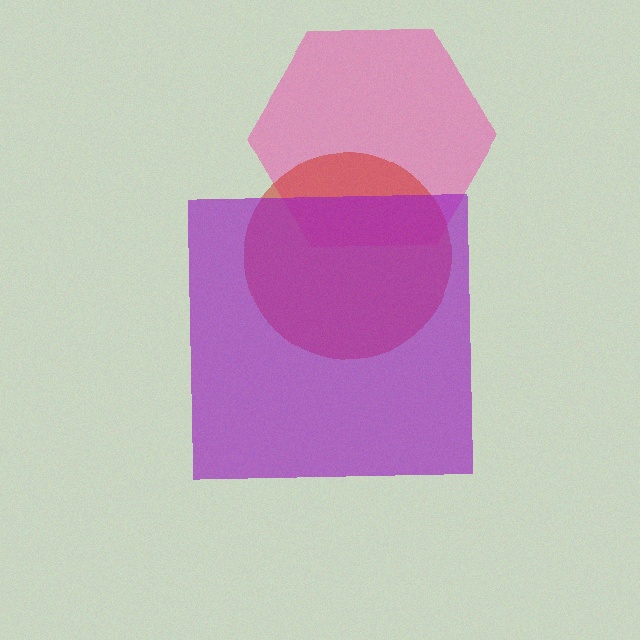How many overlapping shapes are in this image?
There are 3 overlapping shapes in the image.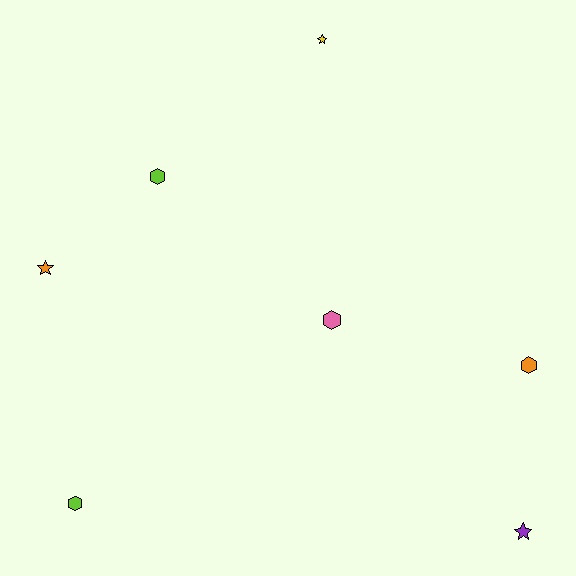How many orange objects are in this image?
There are 2 orange objects.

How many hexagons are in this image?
There are 4 hexagons.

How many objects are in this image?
There are 7 objects.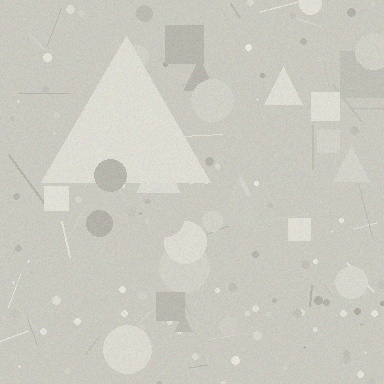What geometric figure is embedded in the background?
A triangle is embedded in the background.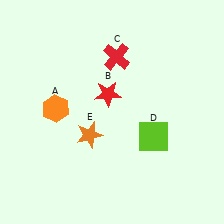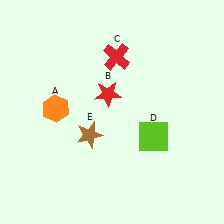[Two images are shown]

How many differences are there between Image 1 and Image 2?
There is 1 difference between the two images.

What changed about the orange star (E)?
In Image 1, E is orange. In Image 2, it changed to brown.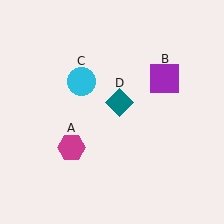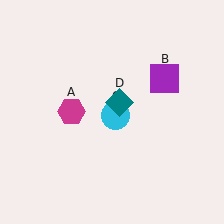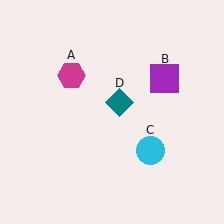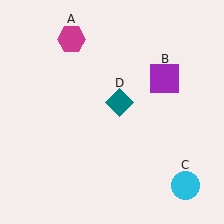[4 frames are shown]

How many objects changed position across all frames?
2 objects changed position: magenta hexagon (object A), cyan circle (object C).